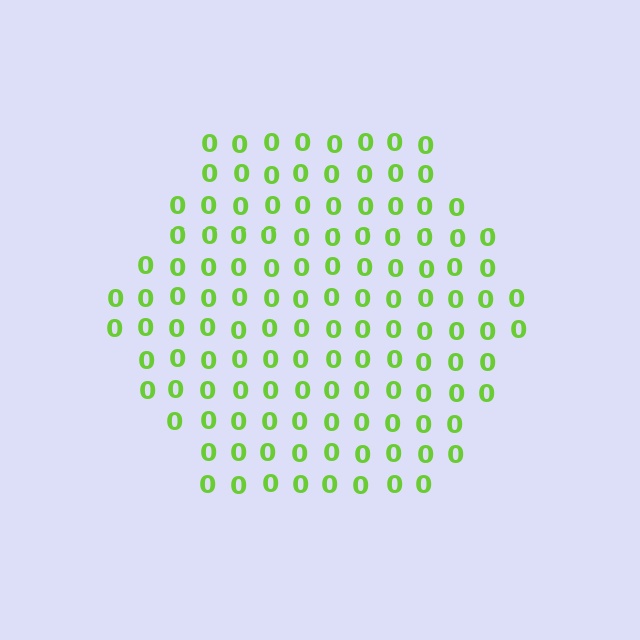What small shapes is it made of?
It is made of small digit 0's.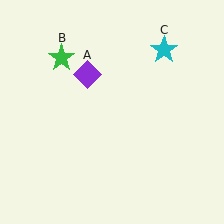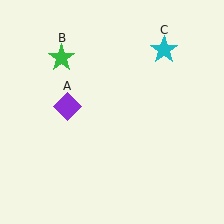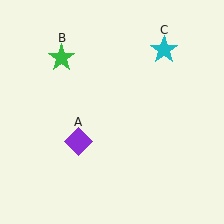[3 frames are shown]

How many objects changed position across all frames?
1 object changed position: purple diamond (object A).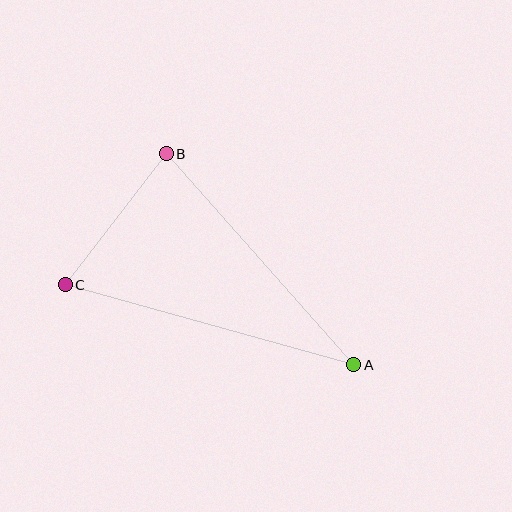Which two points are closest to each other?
Points B and C are closest to each other.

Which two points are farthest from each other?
Points A and C are farthest from each other.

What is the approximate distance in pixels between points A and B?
The distance between A and B is approximately 282 pixels.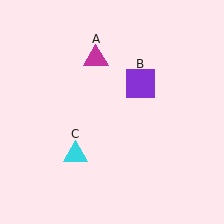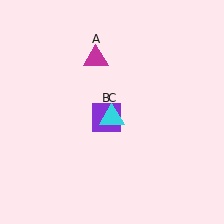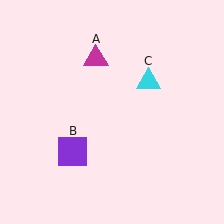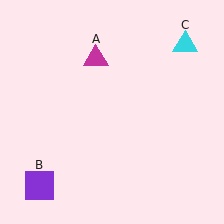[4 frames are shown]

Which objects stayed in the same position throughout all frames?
Magenta triangle (object A) remained stationary.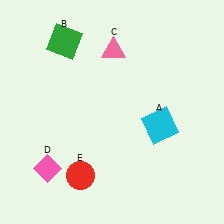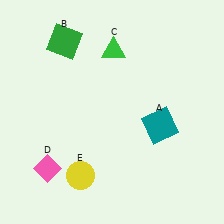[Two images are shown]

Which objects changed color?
A changed from cyan to teal. C changed from pink to green. E changed from red to yellow.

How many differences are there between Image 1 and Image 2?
There are 3 differences between the two images.